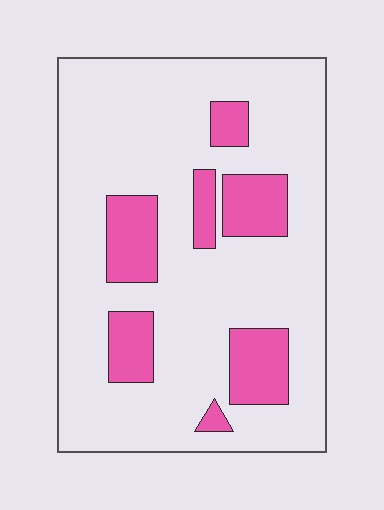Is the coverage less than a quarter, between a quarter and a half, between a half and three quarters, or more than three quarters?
Less than a quarter.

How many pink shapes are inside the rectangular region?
7.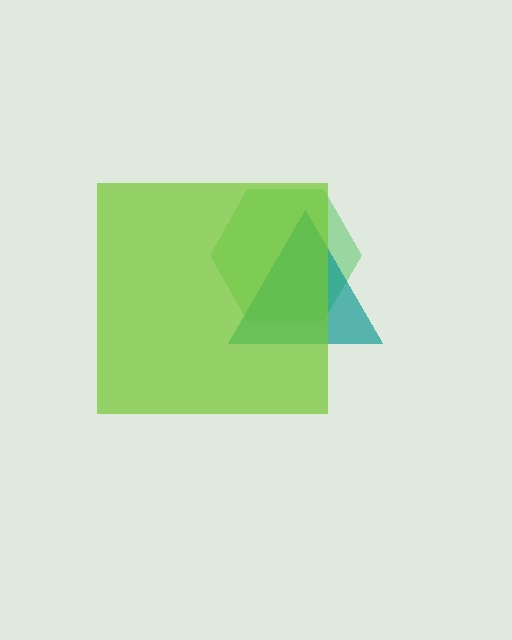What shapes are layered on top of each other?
The layered shapes are: a green hexagon, a teal triangle, a lime square.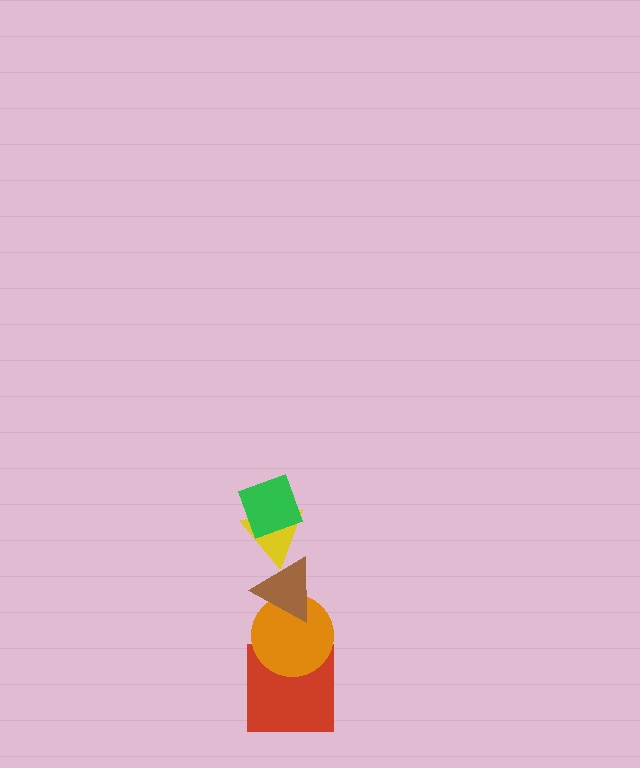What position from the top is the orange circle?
The orange circle is 4th from the top.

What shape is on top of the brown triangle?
The yellow triangle is on top of the brown triangle.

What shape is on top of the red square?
The orange circle is on top of the red square.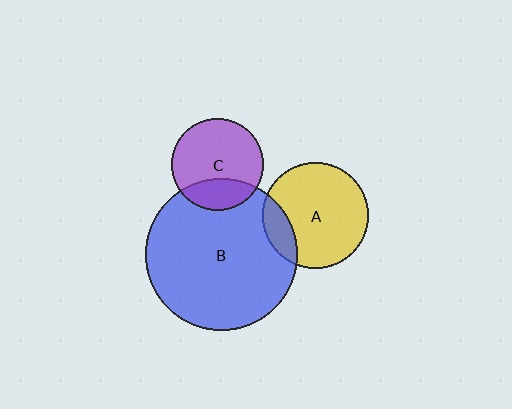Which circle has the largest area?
Circle B (blue).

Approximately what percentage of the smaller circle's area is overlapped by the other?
Approximately 25%.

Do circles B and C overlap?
Yes.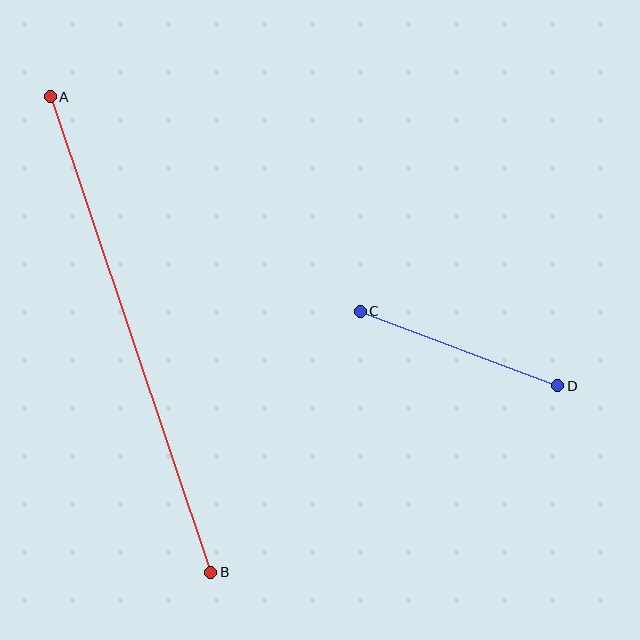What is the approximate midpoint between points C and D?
The midpoint is at approximately (459, 348) pixels.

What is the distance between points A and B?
The distance is approximately 502 pixels.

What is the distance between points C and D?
The distance is approximately 211 pixels.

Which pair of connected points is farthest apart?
Points A and B are farthest apart.